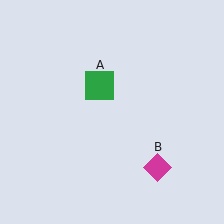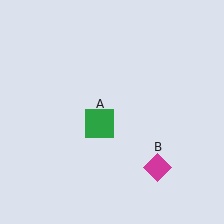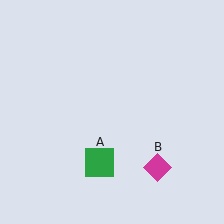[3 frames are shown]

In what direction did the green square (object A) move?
The green square (object A) moved down.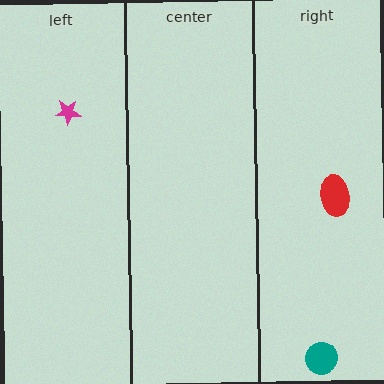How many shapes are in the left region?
1.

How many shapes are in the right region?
2.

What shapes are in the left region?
The magenta star.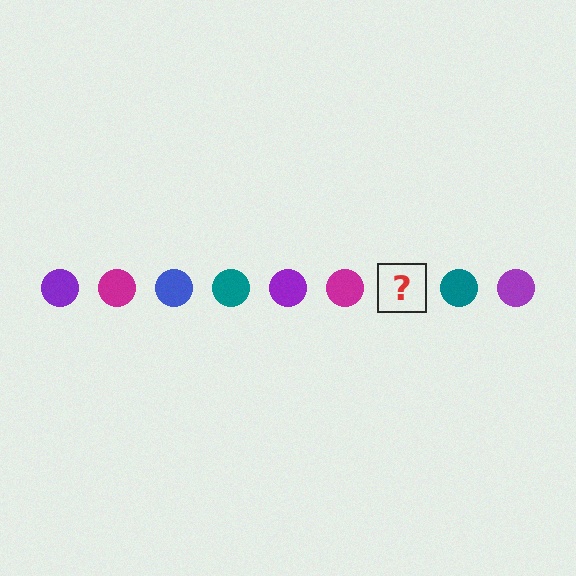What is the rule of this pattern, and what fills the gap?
The rule is that the pattern cycles through purple, magenta, blue, teal circles. The gap should be filled with a blue circle.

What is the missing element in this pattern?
The missing element is a blue circle.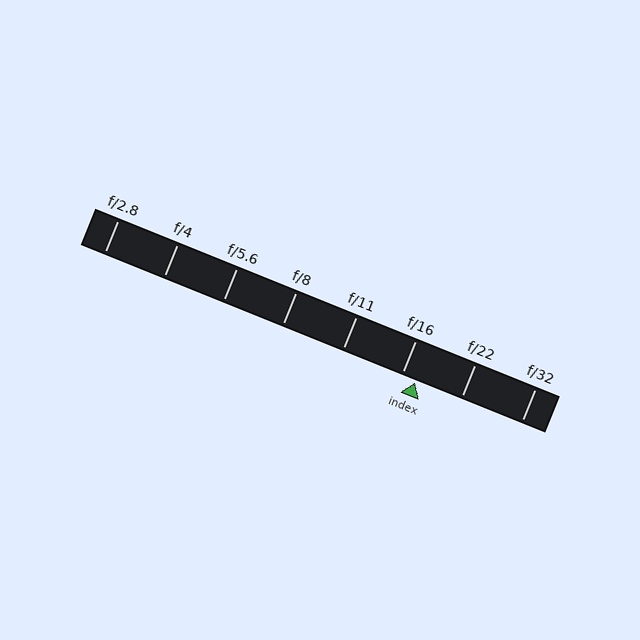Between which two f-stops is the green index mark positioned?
The index mark is between f/16 and f/22.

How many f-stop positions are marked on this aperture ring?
There are 8 f-stop positions marked.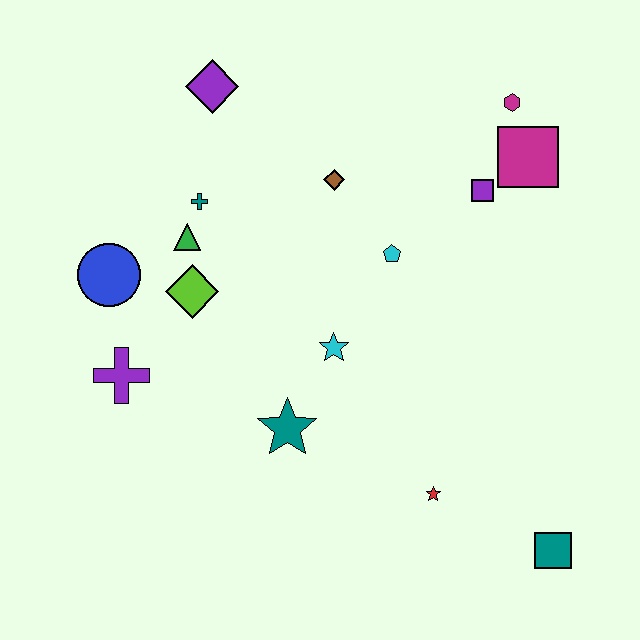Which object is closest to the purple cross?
The blue circle is closest to the purple cross.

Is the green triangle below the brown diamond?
Yes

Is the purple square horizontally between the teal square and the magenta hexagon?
No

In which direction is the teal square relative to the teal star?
The teal square is to the right of the teal star.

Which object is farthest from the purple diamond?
The teal square is farthest from the purple diamond.